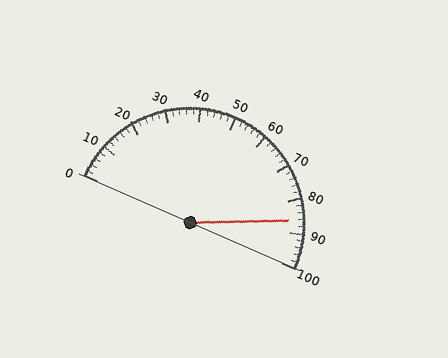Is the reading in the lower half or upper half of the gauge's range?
The reading is in the upper half of the range (0 to 100).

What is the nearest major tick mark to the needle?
The nearest major tick mark is 90.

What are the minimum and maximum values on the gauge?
The gauge ranges from 0 to 100.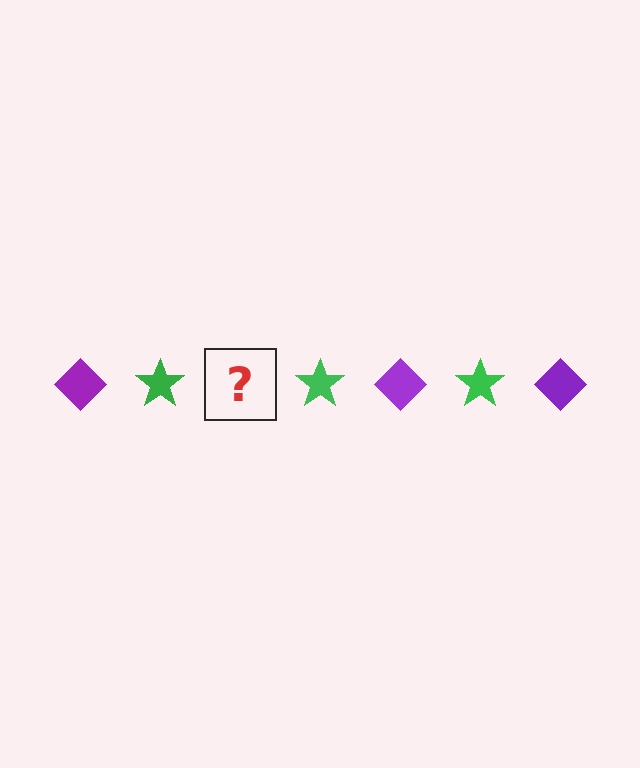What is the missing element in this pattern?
The missing element is a purple diamond.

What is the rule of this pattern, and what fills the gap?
The rule is that the pattern alternates between purple diamond and green star. The gap should be filled with a purple diamond.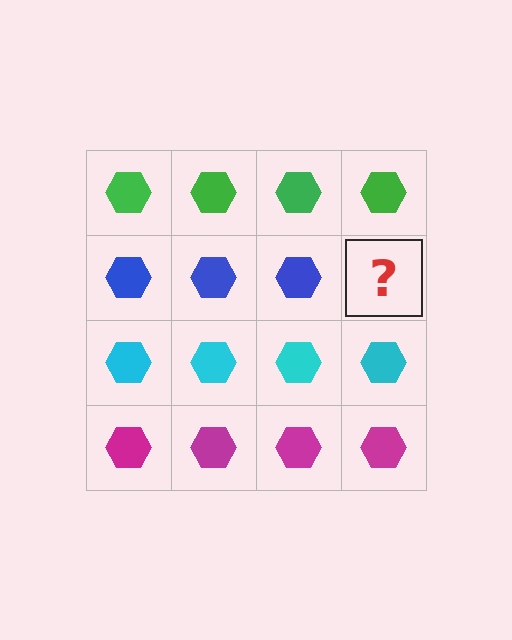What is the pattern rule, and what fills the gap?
The rule is that each row has a consistent color. The gap should be filled with a blue hexagon.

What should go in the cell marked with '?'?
The missing cell should contain a blue hexagon.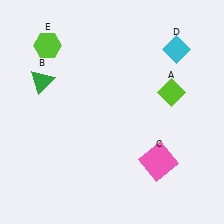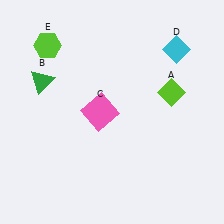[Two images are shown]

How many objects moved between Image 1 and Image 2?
1 object moved between the two images.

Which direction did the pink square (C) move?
The pink square (C) moved left.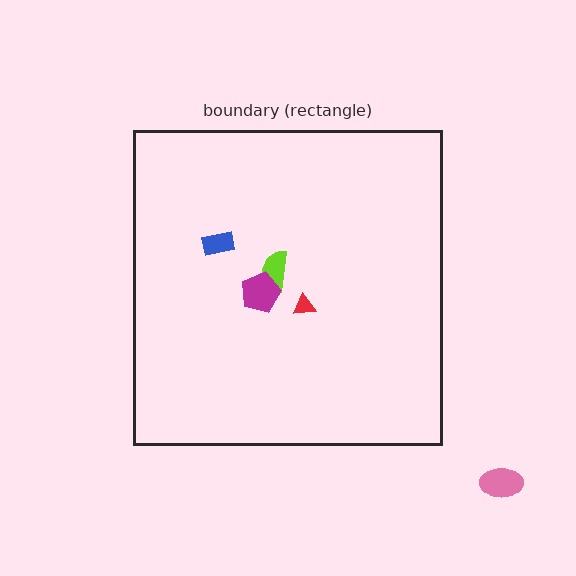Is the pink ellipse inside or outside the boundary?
Outside.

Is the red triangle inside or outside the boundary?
Inside.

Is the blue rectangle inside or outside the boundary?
Inside.